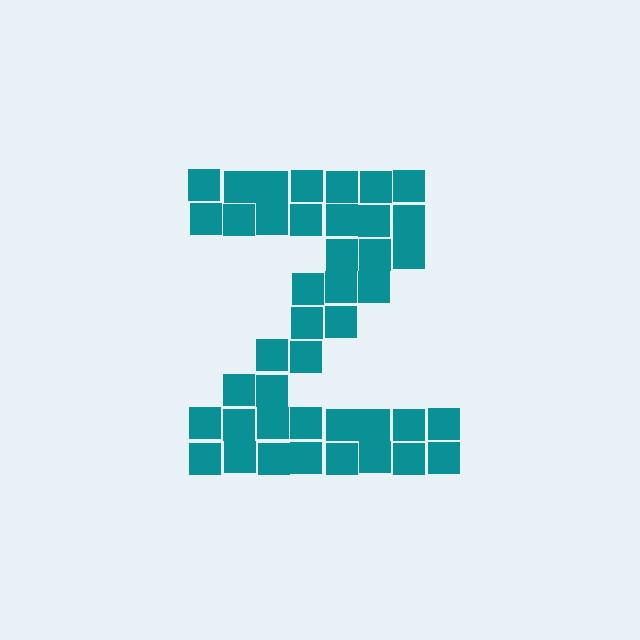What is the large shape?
The large shape is the letter Z.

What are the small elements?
The small elements are squares.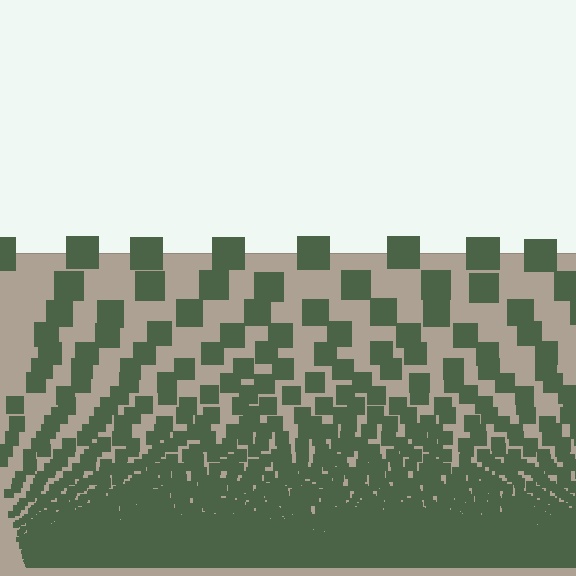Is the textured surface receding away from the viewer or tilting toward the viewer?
The surface appears to tilt toward the viewer. Texture elements get larger and sparser toward the top.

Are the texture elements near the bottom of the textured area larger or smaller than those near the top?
Smaller. The gradient is inverted — elements near the bottom are smaller and denser.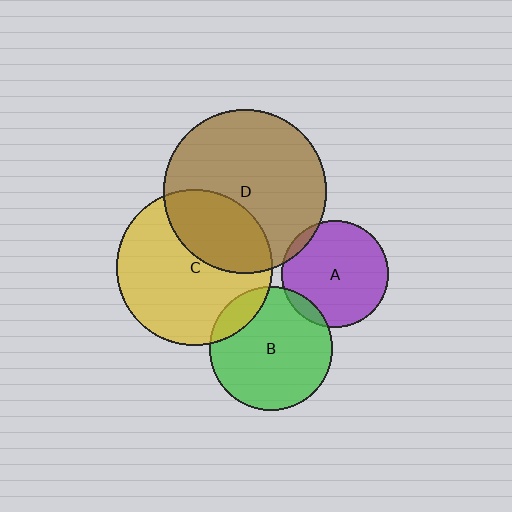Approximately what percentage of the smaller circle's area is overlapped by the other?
Approximately 35%.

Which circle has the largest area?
Circle D (brown).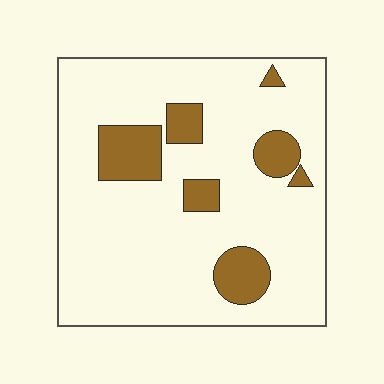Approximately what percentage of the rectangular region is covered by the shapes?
Approximately 15%.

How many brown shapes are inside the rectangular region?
7.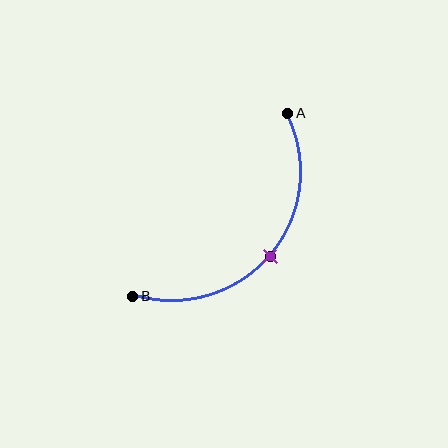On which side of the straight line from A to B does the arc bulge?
The arc bulges below and to the right of the straight line connecting A and B.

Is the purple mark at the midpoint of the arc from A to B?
Yes. The purple mark lies on the arc at equal arc-length from both A and B — it is the arc midpoint.